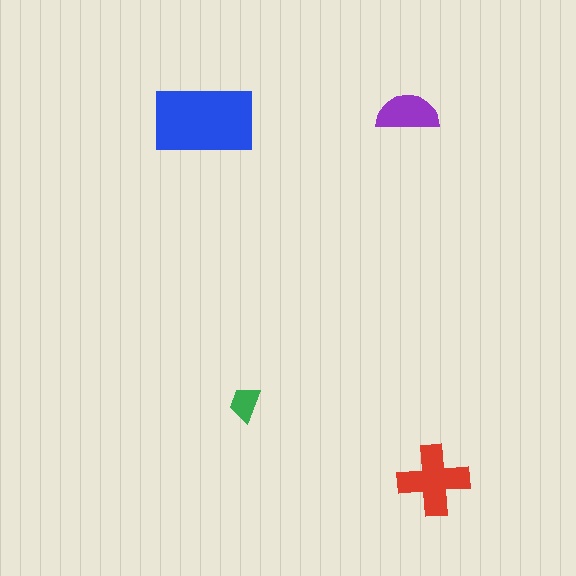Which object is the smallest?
The green trapezoid.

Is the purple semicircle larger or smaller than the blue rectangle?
Smaller.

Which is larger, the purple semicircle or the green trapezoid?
The purple semicircle.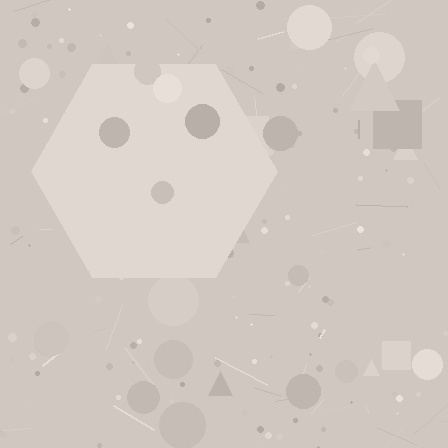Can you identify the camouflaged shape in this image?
The camouflaged shape is a hexagon.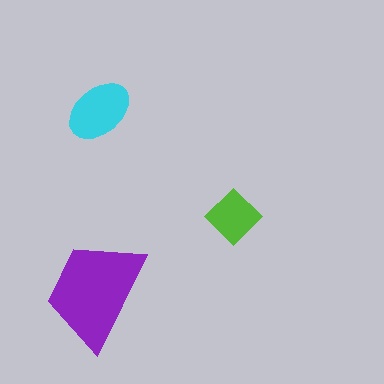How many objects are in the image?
There are 3 objects in the image.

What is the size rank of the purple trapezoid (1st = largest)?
1st.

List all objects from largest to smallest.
The purple trapezoid, the cyan ellipse, the lime diamond.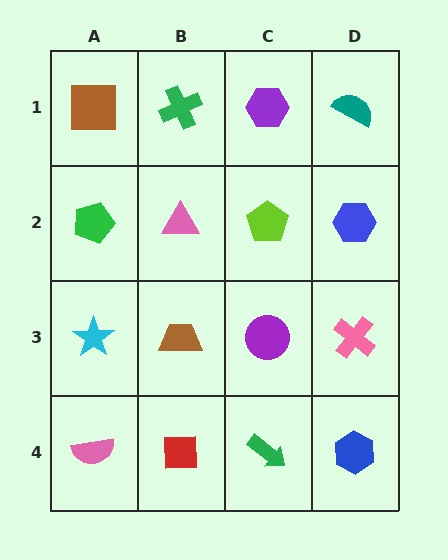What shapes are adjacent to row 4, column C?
A purple circle (row 3, column C), a red square (row 4, column B), a blue hexagon (row 4, column D).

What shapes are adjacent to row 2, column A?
A brown square (row 1, column A), a cyan star (row 3, column A), a pink triangle (row 2, column B).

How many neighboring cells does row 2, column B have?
4.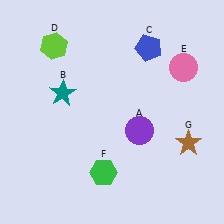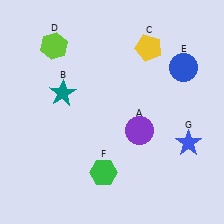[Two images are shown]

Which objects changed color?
C changed from blue to yellow. E changed from pink to blue. G changed from brown to blue.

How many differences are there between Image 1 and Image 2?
There are 3 differences between the two images.